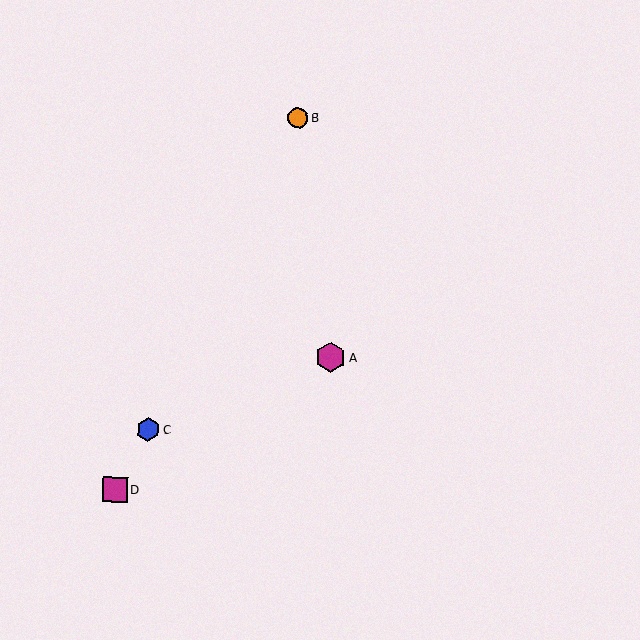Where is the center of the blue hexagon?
The center of the blue hexagon is at (148, 430).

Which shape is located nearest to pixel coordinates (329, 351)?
The magenta hexagon (labeled A) at (331, 358) is nearest to that location.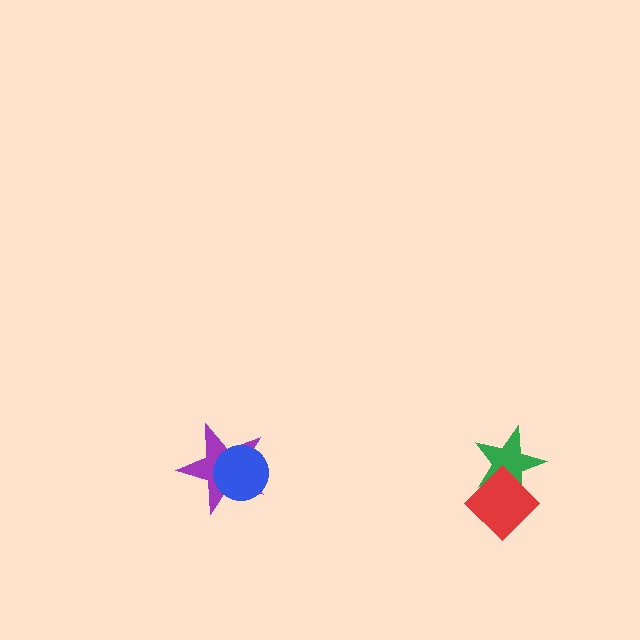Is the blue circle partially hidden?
No, no other shape covers it.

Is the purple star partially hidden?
Yes, it is partially covered by another shape.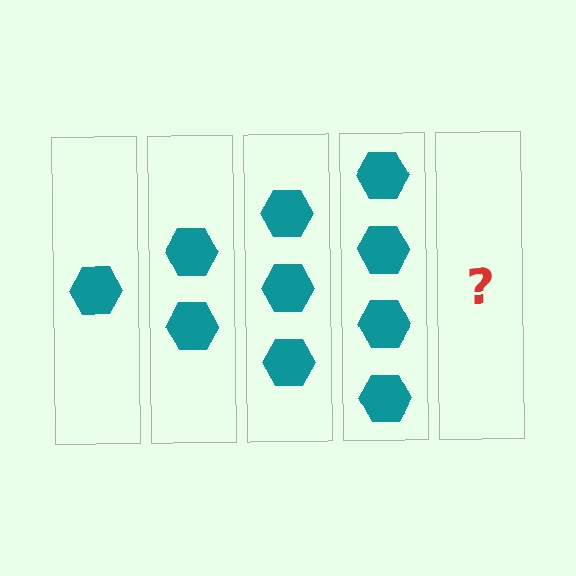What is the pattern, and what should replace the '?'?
The pattern is that each step adds one more hexagon. The '?' should be 5 hexagons.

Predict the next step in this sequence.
The next step is 5 hexagons.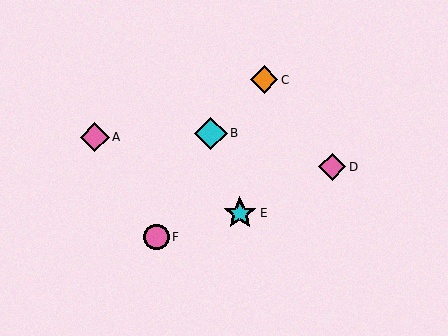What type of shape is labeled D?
Shape D is a pink diamond.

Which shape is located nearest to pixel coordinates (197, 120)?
The cyan diamond (labeled B) at (211, 133) is nearest to that location.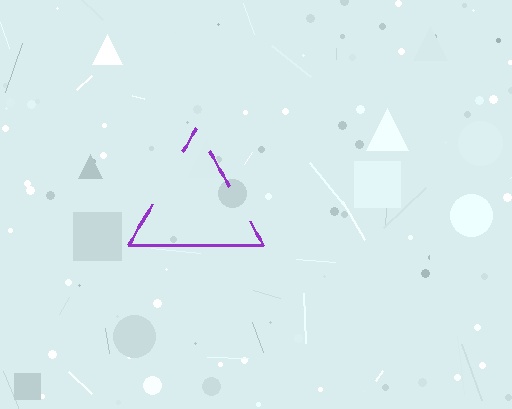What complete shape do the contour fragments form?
The contour fragments form a triangle.